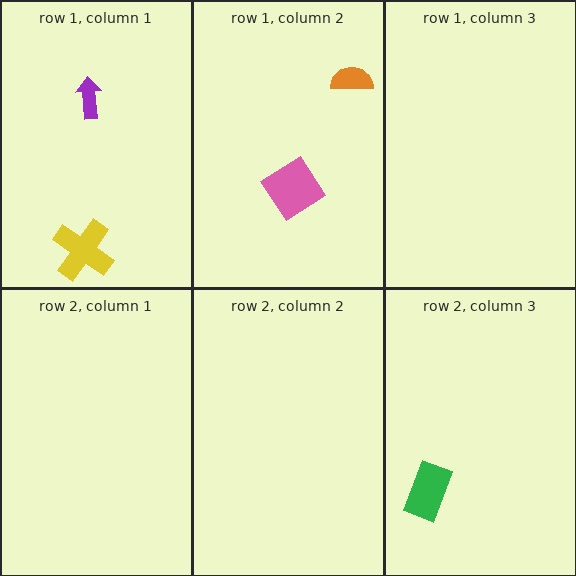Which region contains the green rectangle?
The row 2, column 3 region.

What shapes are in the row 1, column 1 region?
The purple arrow, the yellow cross.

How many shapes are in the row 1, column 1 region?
2.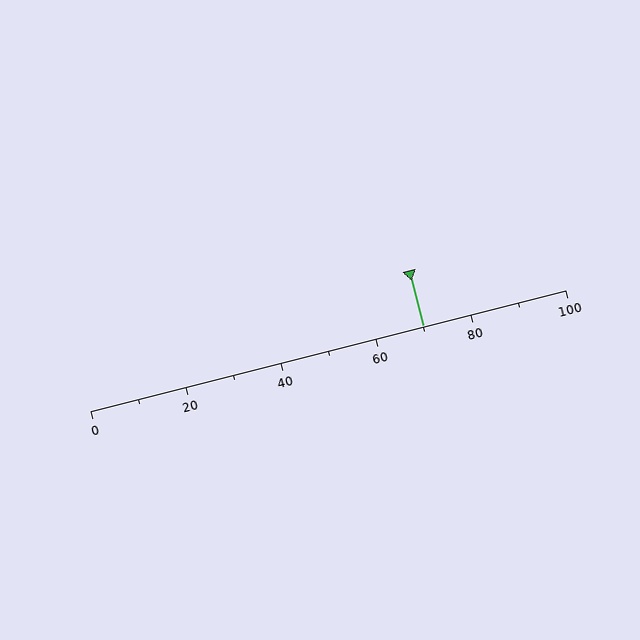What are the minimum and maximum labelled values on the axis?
The axis runs from 0 to 100.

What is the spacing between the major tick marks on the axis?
The major ticks are spaced 20 apart.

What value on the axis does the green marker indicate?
The marker indicates approximately 70.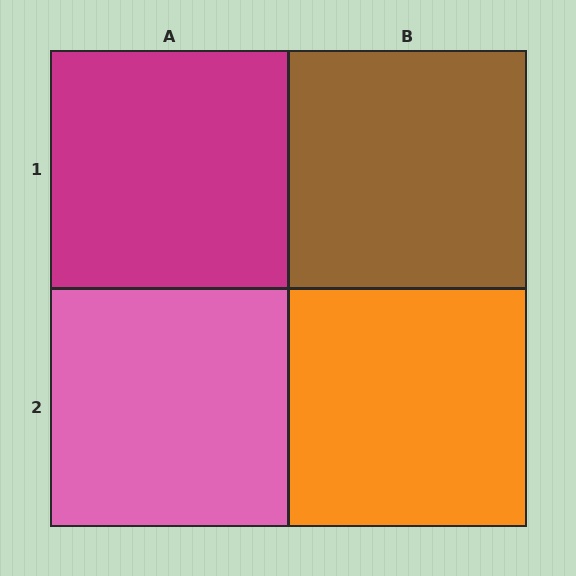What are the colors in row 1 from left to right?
Magenta, brown.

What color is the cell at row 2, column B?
Orange.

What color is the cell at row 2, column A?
Pink.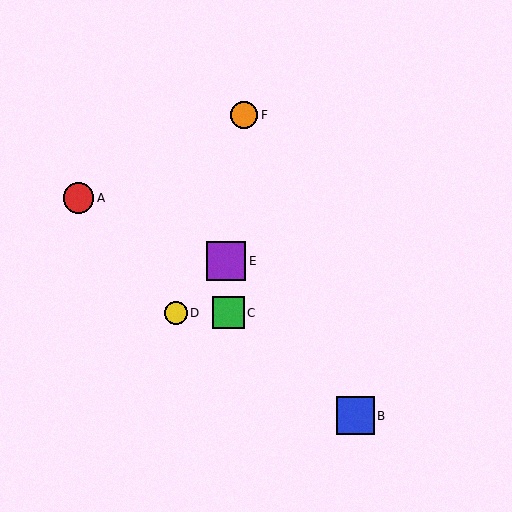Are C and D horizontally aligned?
Yes, both are at y≈313.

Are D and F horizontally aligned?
No, D is at y≈313 and F is at y≈115.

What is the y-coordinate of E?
Object E is at y≈261.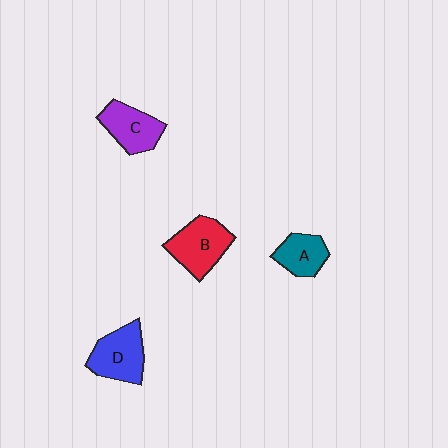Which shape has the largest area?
Shape B (red).